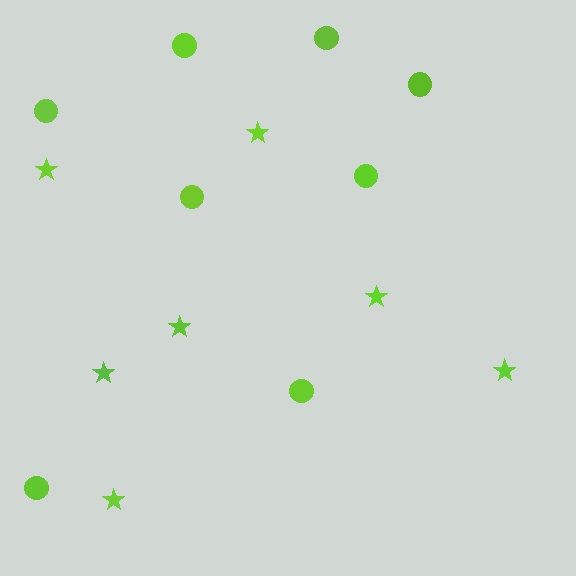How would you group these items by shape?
There are 2 groups: one group of stars (7) and one group of circles (8).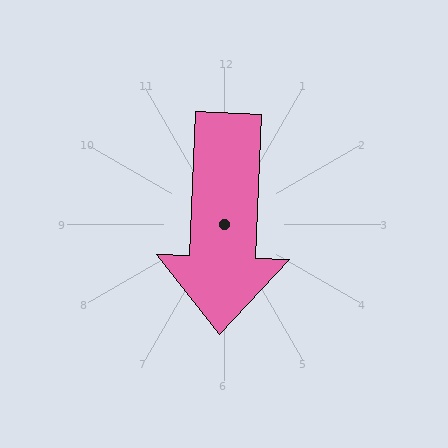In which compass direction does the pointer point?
South.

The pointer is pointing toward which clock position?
Roughly 6 o'clock.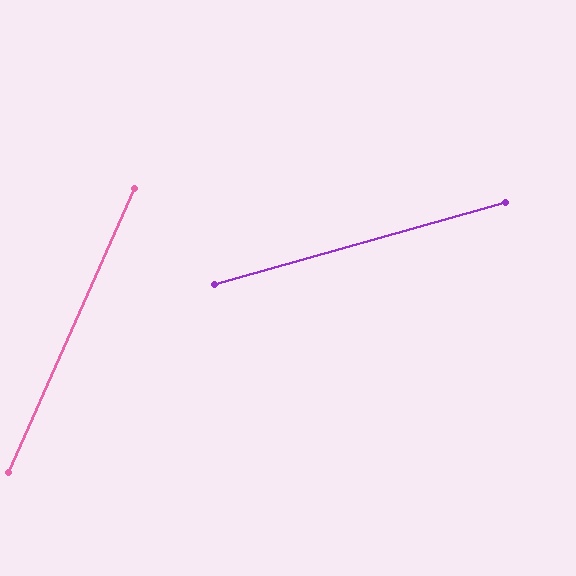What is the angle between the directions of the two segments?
Approximately 50 degrees.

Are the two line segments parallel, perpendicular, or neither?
Neither parallel nor perpendicular — they differ by about 50°.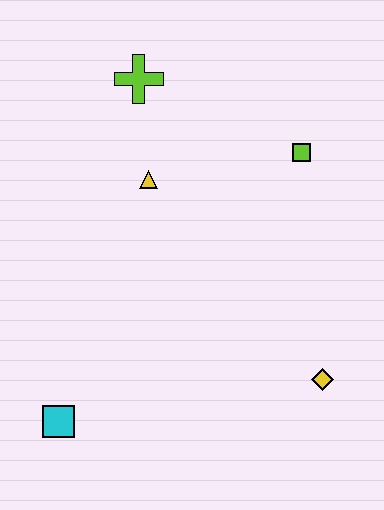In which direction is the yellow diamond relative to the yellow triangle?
The yellow diamond is below the yellow triangle.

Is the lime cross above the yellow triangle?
Yes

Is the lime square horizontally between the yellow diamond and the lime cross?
Yes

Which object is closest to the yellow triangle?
The lime cross is closest to the yellow triangle.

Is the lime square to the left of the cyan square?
No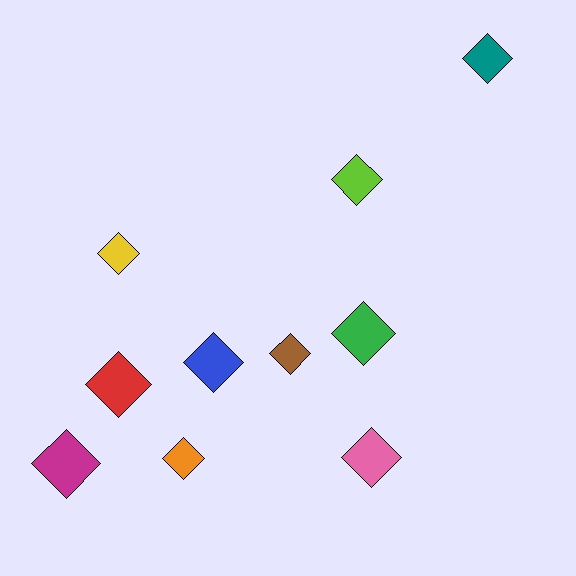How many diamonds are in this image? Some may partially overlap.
There are 10 diamonds.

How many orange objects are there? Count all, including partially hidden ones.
There is 1 orange object.